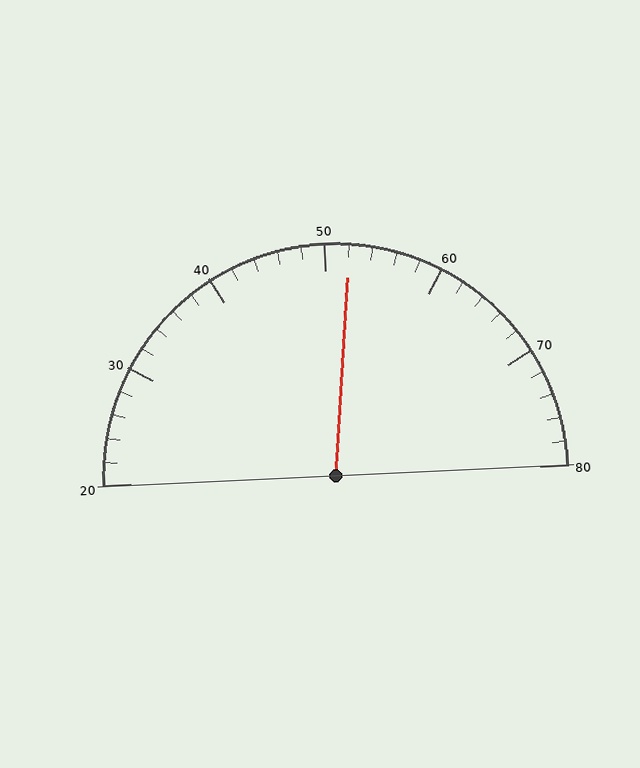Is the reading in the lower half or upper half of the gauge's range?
The reading is in the upper half of the range (20 to 80).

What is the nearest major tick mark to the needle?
The nearest major tick mark is 50.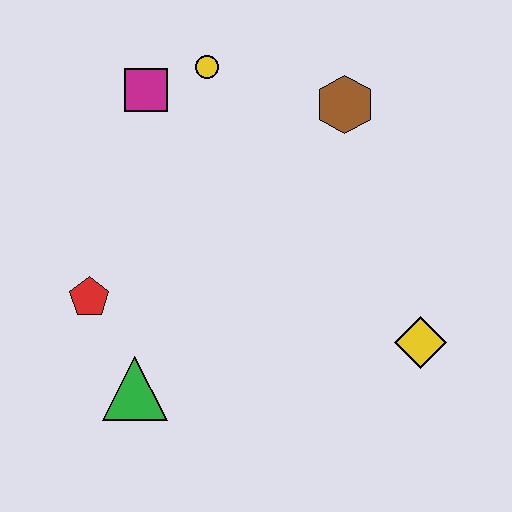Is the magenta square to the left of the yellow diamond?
Yes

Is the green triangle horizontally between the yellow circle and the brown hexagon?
No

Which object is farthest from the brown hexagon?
The green triangle is farthest from the brown hexagon.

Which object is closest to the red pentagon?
The green triangle is closest to the red pentagon.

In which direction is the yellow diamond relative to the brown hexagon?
The yellow diamond is below the brown hexagon.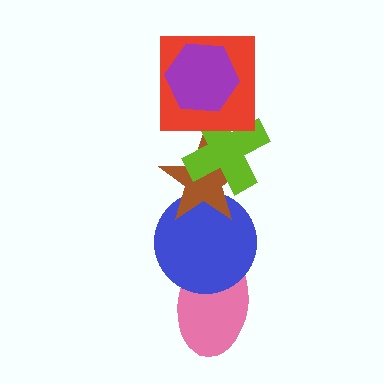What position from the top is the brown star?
The brown star is 4th from the top.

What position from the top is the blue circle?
The blue circle is 5th from the top.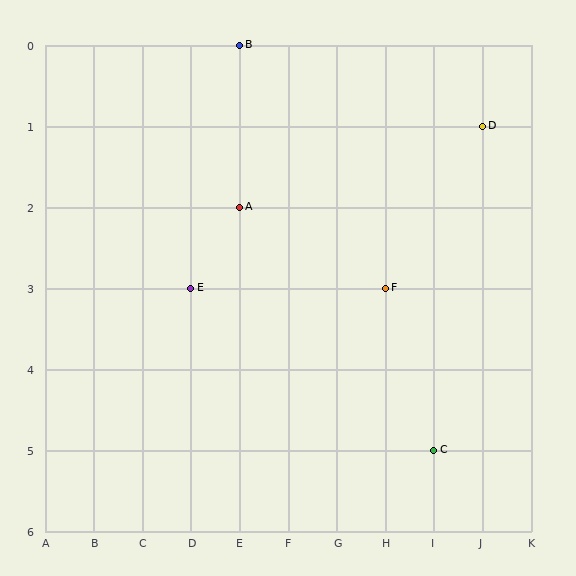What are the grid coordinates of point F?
Point F is at grid coordinates (H, 3).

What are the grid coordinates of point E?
Point E is at grid coordinates (D, 3).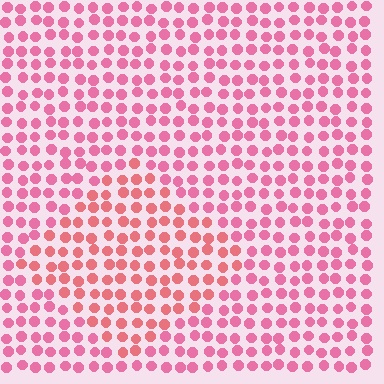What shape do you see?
I see a diamond.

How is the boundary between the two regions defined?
The boundary is defined purely by a slight shift in hue (about 22 degrees). Spacing, size, and orientation are identical on both sides.